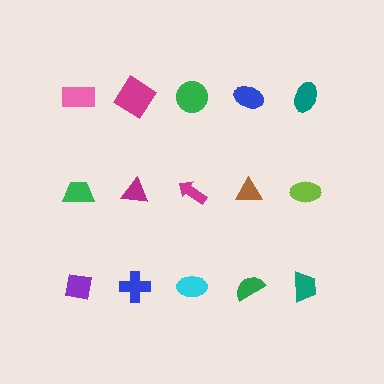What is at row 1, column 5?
A teal ellipse.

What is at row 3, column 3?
A cyan ellipse.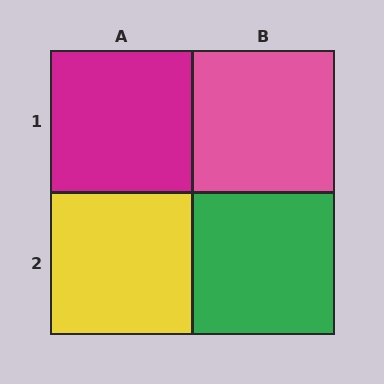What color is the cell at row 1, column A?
Magenta.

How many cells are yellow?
1 cell is yellow.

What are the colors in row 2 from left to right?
Yellow, green.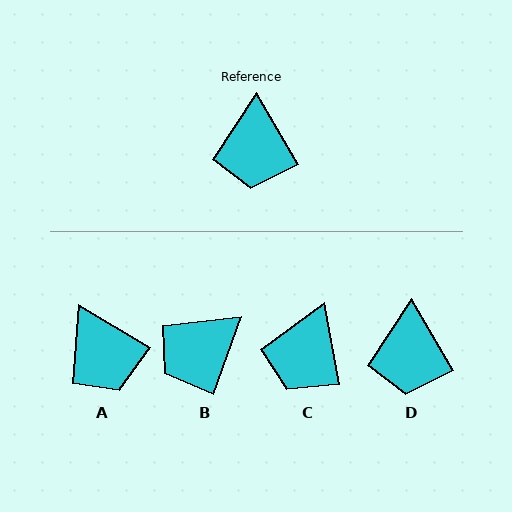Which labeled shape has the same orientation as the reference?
D.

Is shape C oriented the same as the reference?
No, it is off by about 20 degrees.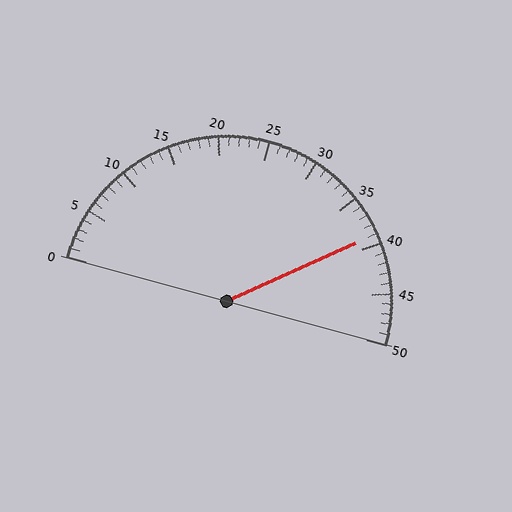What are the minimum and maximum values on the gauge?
The gauge ranges from 0 to 50.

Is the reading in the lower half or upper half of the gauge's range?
The reading is in the upper half of the range (0 to 50).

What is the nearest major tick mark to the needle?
The nearest major tick mark is 40.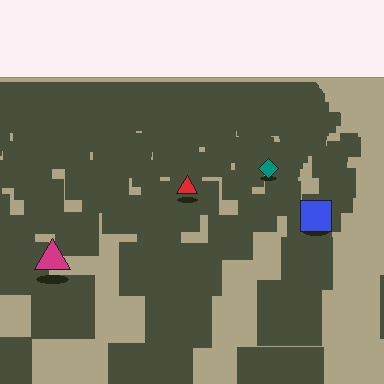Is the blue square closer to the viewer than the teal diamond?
Yes. The blue square is closer — you can tell from the texture gradient: the ground texture is coarser near it.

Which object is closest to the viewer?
The magenta triangle is closest. The texture marks near it are larger and more spread out.